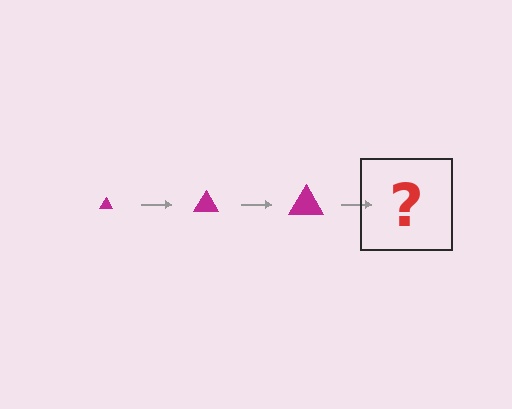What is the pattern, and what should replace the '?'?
The pattern is that the triangle gets progressively larger each step. The '?' should be a magenta triangle, larger than the previous one.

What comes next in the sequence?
The next element should be a magenta triangle, larger than the previous one.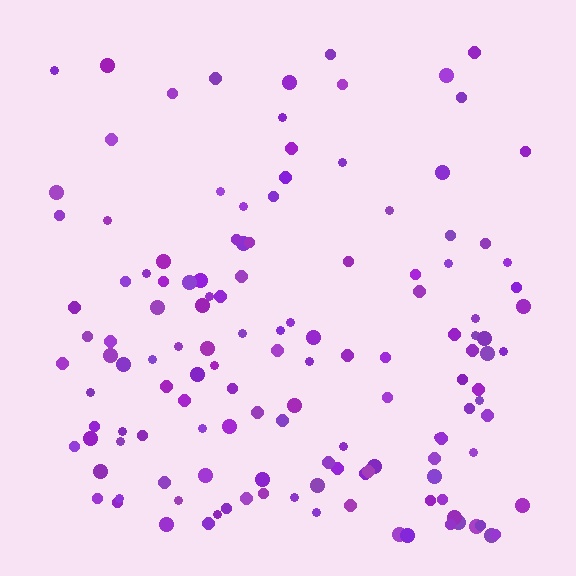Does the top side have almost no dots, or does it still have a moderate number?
Still a moderate number, just noticeably fewer than the bottom.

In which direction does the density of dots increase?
From top to bottom, with the bottom side densest.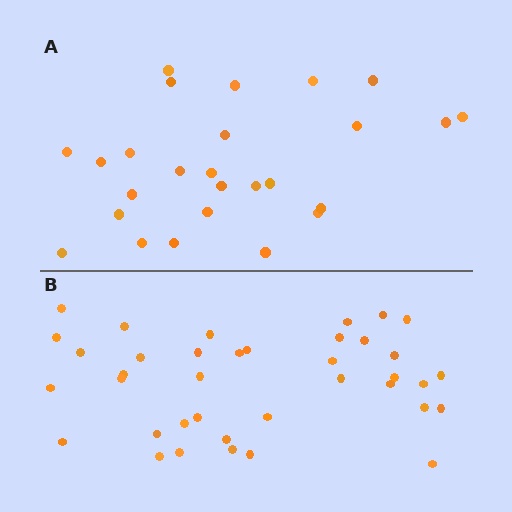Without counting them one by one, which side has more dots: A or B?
Region B (the bottom region) has more dots.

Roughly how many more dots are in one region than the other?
Region B has roughly 12 or so more dots than region A.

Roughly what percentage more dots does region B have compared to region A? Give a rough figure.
About 45% more.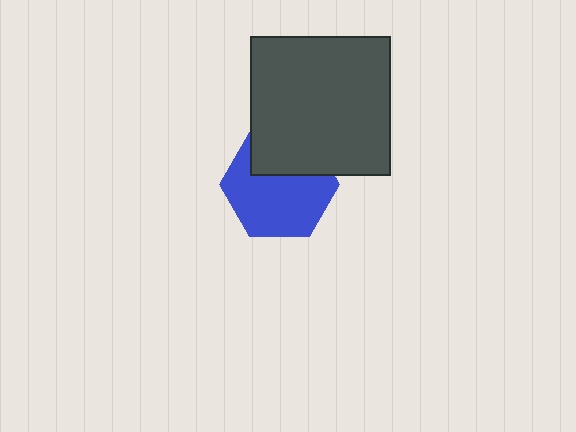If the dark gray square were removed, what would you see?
You would see the complete blue hexagon.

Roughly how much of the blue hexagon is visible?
Most of it is visible (roughly 67%).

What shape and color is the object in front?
The object in front is a dark gray square.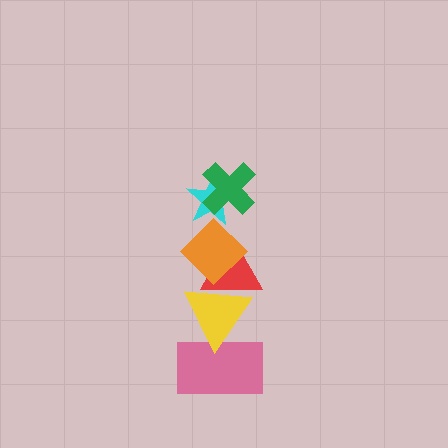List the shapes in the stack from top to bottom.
From top to bottom: the green cross, the cyan star, the orange diamond, the red triangle, the yellow triangle, the pink rectangle.